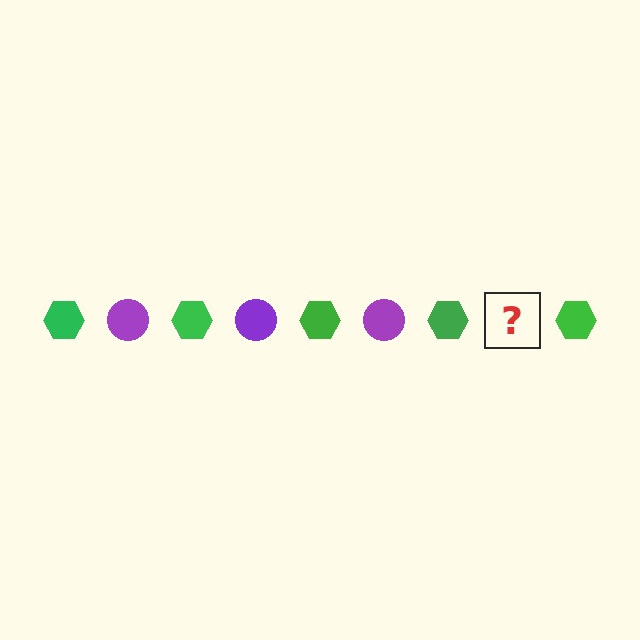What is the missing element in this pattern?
The missing element is a purple circle.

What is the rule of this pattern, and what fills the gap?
The rule is that the pattern alternates between green hexagon and purple circle. The gap should be filled with a purple circle.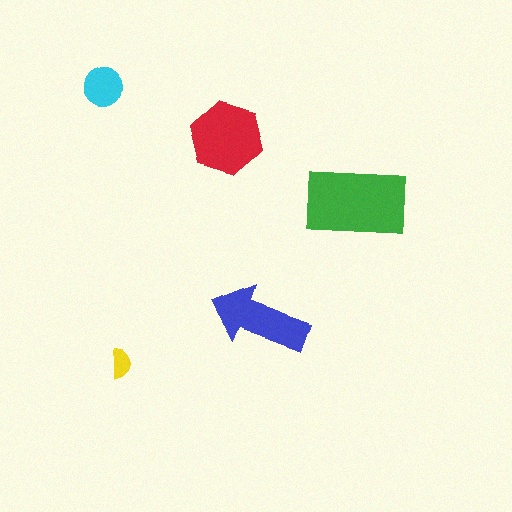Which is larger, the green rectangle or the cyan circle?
The green rectangle.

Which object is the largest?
The green rectangle.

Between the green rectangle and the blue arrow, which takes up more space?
The green rectangle.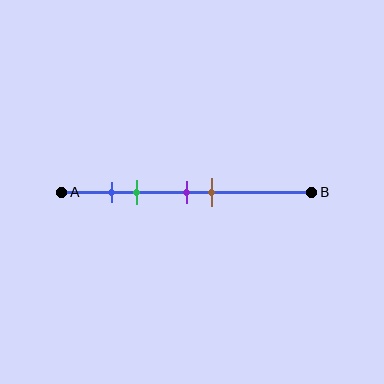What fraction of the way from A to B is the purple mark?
The purple mark is approximately 50% (0.5) of the way from A to B.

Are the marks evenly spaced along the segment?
No, the marks are not evenly spaced.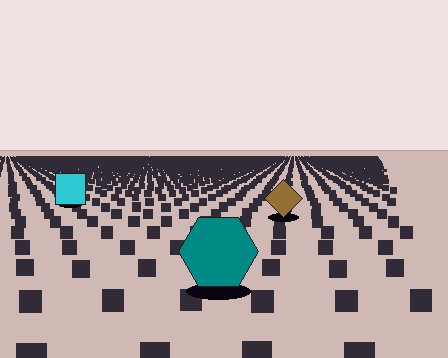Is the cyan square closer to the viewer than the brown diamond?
No. The brown diamond is closer — you can tell from the texture gradient: the ground texture is coarser near it.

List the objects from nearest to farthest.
From nearest to farthest: the teal hexagon, the brown diamond, the cyan square.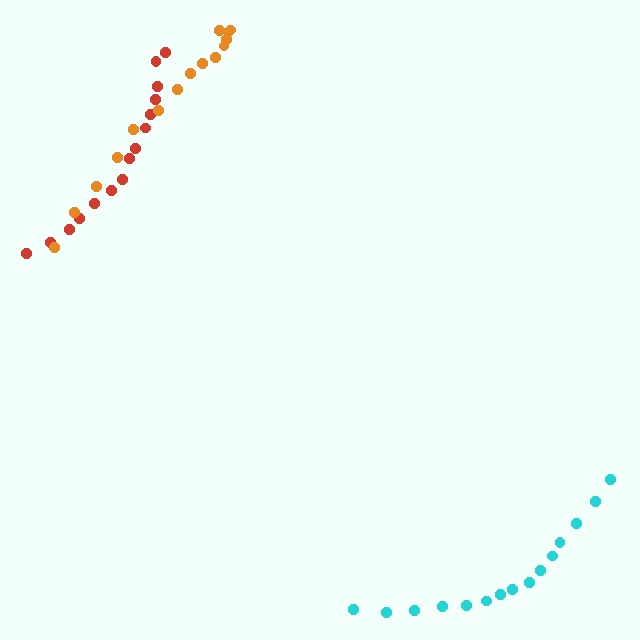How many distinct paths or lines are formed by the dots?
There are 3 distinct paths.